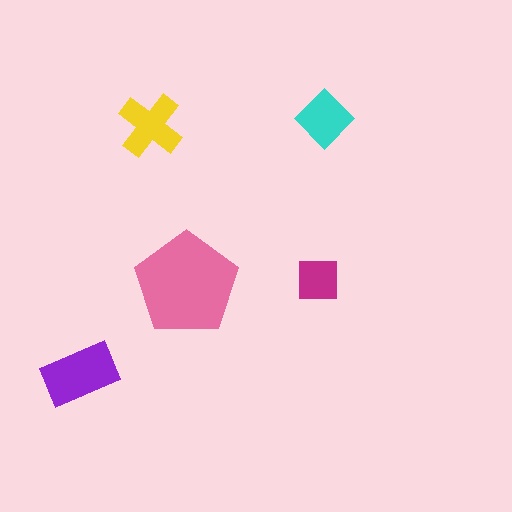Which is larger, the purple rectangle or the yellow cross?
The purple rectangle.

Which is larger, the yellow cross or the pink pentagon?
The pink pentagon.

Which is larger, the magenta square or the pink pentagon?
The pink pentagon.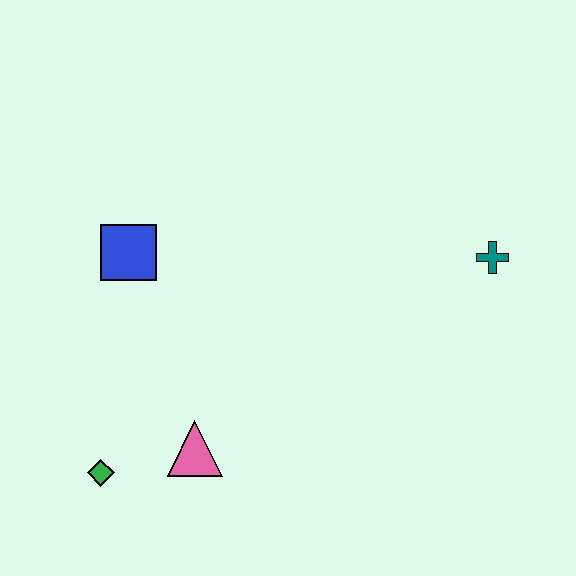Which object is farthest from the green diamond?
The teal cross is farthest from the green diamond.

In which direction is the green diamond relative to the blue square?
The green diamond is below the blue square.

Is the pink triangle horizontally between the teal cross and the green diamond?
Yes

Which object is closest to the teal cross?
The pink triangle is closest to the teal cross.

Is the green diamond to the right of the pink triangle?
No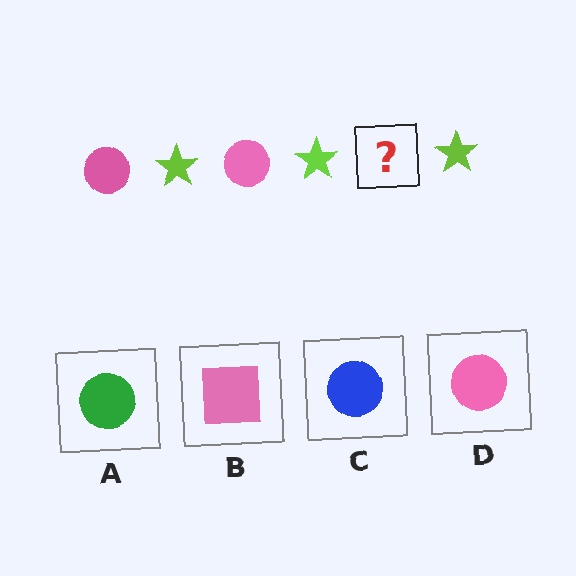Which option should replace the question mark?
Option D.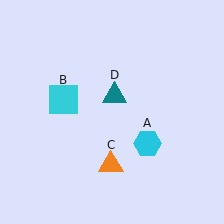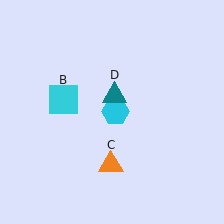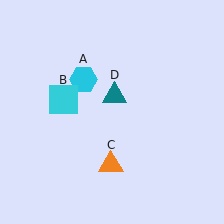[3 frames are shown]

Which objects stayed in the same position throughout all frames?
Cyan square (object B) and orange triangle (object C) and teal triangle (object D) remained stationary.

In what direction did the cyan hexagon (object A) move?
The cyan hexagon (object A) moved up and to the left.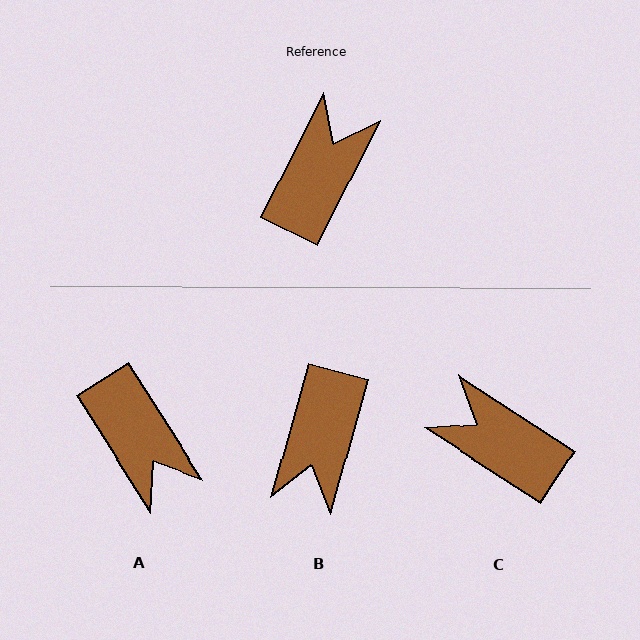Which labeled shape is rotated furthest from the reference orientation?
B, about 169 degrees away.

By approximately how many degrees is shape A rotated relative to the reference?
Approximately 121 degrees clockwise.